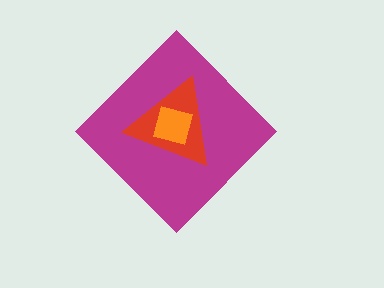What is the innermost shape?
The orange square.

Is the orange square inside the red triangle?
Yes.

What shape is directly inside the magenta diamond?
The red triangle.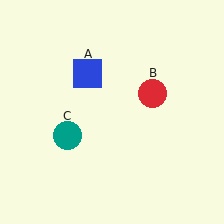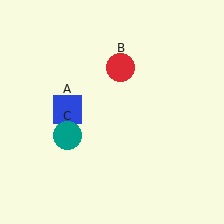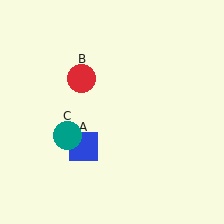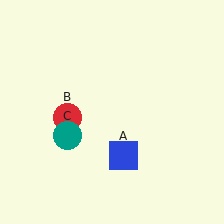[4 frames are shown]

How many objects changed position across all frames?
2 objects changed position: blue square (object A), red circle (object B).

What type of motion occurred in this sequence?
The blue square (object A), red circle (object B) rotated counterclockwise around the center of the scene.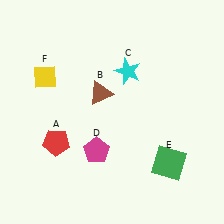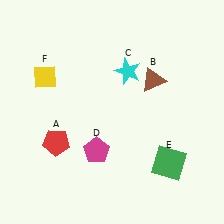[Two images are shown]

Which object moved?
The brown triangle (B) moved right.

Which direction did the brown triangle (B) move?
The brown triangle (B) moved right.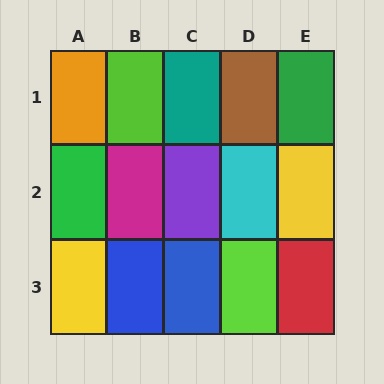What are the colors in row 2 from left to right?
Green, magenta, purple, cyan, yellow.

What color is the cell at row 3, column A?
Yellow.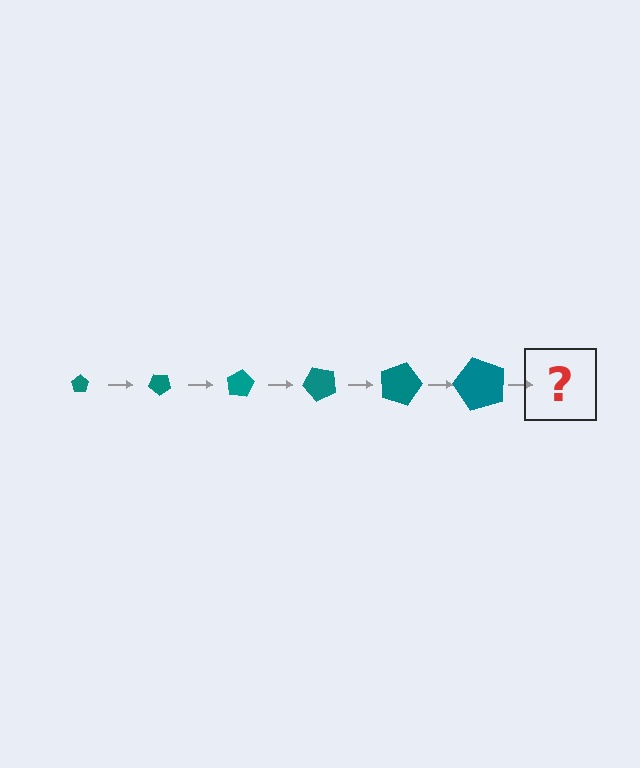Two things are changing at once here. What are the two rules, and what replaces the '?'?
The two rules are that the pentagon grows larger each step and it rotates 40 degrees each step. The '?' should be a pentagon, larger than the previous one and rotated 240 degrees from the start.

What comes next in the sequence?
The next element should be a pentagon, larger than the previous one and rotated 240 degrees from the start.